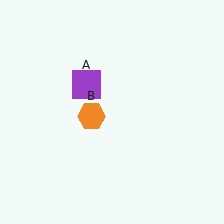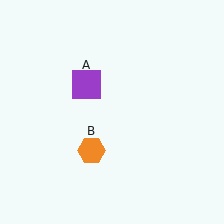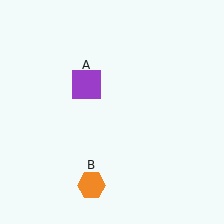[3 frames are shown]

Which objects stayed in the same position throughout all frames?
Purple square (object A) remained stationary.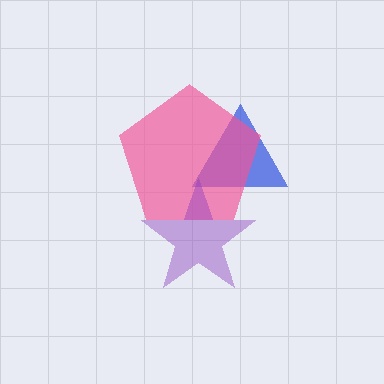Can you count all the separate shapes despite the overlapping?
Yes, there are 3 separate shapes.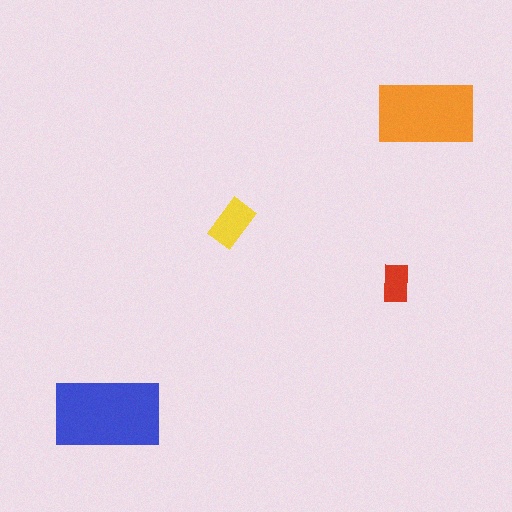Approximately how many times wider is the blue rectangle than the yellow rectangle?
About 2 times wider.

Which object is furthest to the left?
The blue rectangle is leftmost.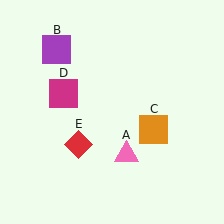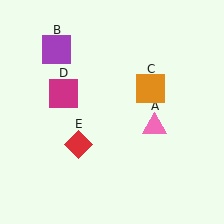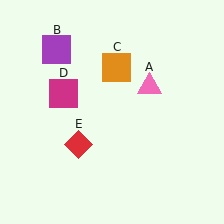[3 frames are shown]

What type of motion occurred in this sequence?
The pink triangle (object A), orange square (object C) rotated counterclockwise around the center of the scene.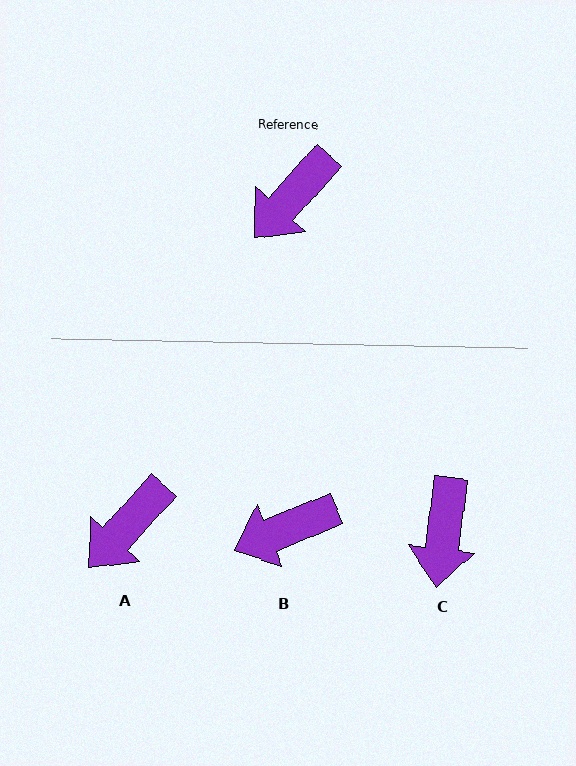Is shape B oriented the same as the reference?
No, it is off by about 25 degrees.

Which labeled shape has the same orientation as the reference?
A.